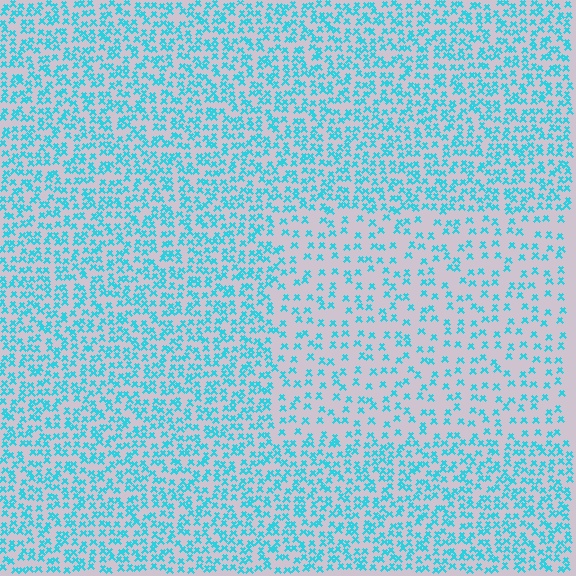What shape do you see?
I see a rectangle.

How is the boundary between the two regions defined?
The boundary is defined by a change in element density (approximately 2.0x ratio). All elements are the same color, size, and shape.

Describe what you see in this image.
The image contains small cyan elements arranged at two different densities. A rectangle-shaped region is visible where the elements are less densely packed than the surrounding area.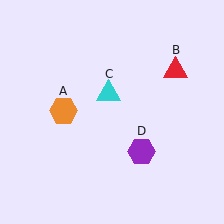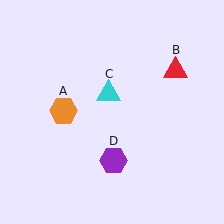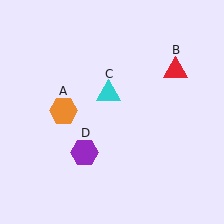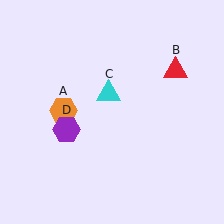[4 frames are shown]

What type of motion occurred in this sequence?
The purple hexagon (object D) rotated clockwise around the center of the scene.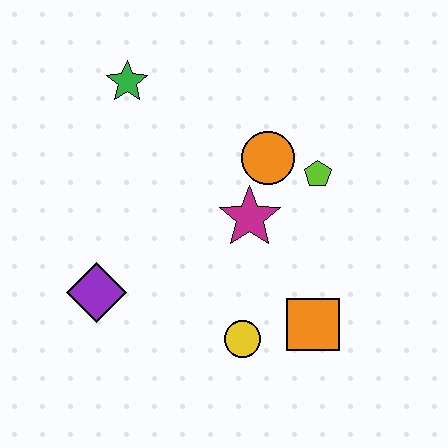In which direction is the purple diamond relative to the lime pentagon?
The purple diamond is to the left of the lime pentagon.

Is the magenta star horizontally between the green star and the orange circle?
Yes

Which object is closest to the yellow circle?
The orange square is closest to the yellow circle.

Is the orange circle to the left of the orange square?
Yes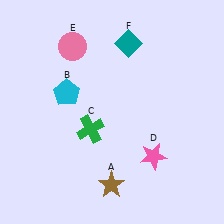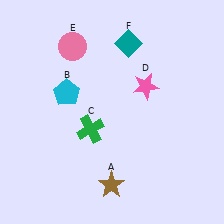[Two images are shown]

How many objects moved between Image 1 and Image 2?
1 object moved between the two images.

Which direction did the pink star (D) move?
The pink star (D) moved up.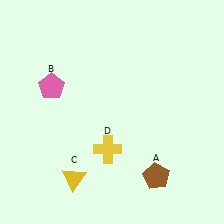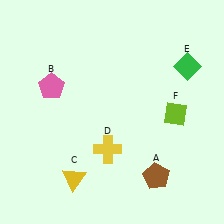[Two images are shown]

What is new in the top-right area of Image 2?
A green diamond (E) was added in the top-right area of Image 2.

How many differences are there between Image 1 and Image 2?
There are 2 differences between the two images.